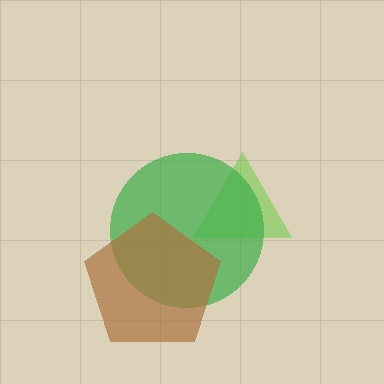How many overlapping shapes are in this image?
There are 3 overlapping shapes in the image.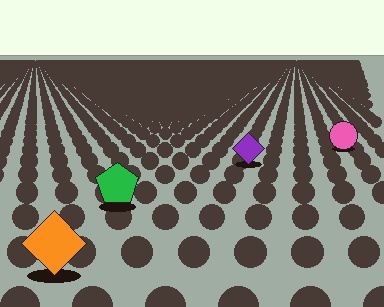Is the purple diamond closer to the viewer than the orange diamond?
No. The orange diamond is closer — you can tell from the texture gradient: the ground texture is coarser near it.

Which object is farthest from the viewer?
The pink circle is farthest from the viewer. It appears smaller and the ground texture around it is denser.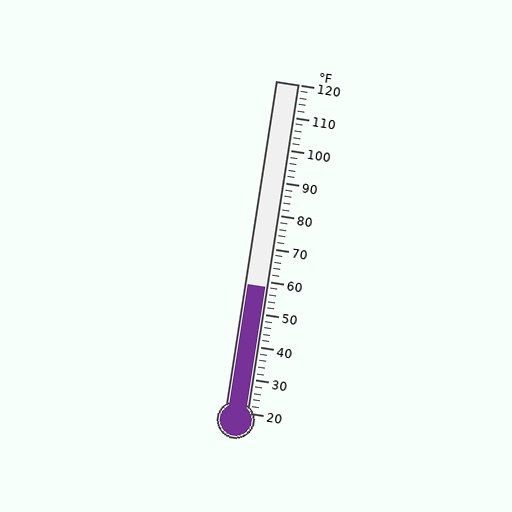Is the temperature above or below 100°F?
The temperature is below 100°F.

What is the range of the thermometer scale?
The thermometer scale ranges from 20°F to 120°F.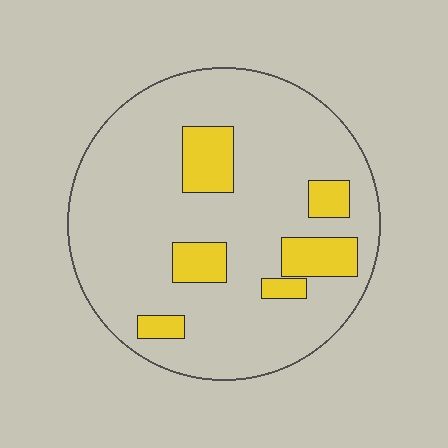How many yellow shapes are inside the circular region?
6.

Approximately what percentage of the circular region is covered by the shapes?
Approximately 15%.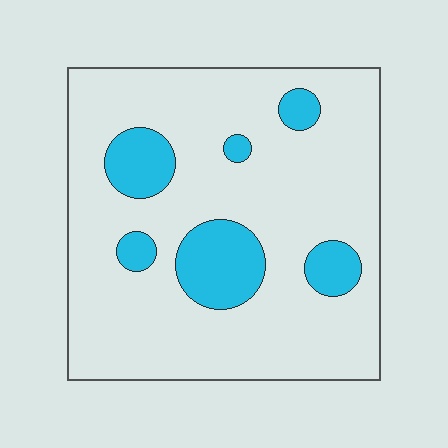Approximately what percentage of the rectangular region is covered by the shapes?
Approximately 15%.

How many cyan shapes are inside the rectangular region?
6.